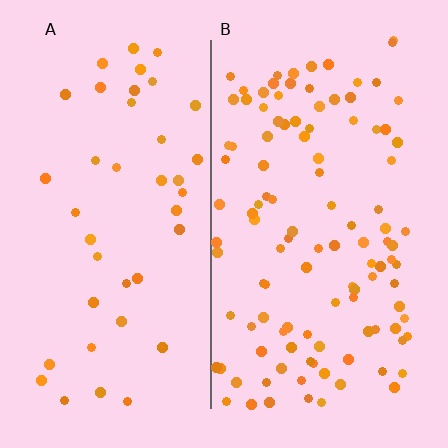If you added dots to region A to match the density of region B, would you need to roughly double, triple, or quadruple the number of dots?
Approximately triple.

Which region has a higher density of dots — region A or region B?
B (the right).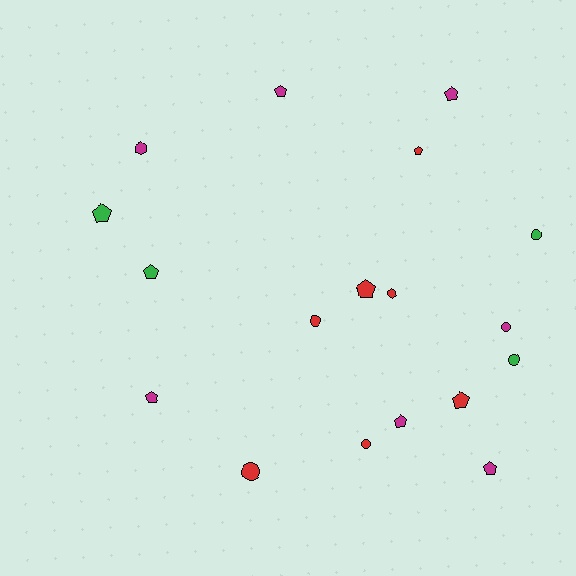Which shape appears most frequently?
Pentagon, with 10 objects.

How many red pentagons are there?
There are 3 red pentagons.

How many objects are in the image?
There are 18 objects.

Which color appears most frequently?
Magenta, with 7 objects.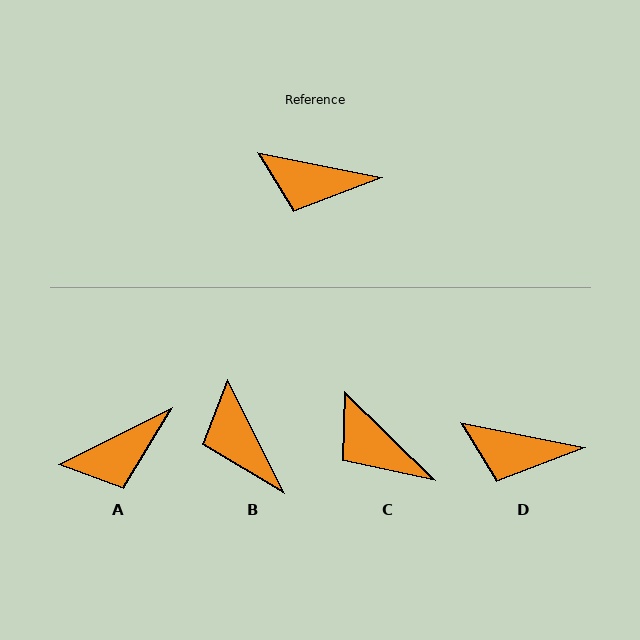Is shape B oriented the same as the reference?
No, it is off by about 52 degrees.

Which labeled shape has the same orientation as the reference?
D.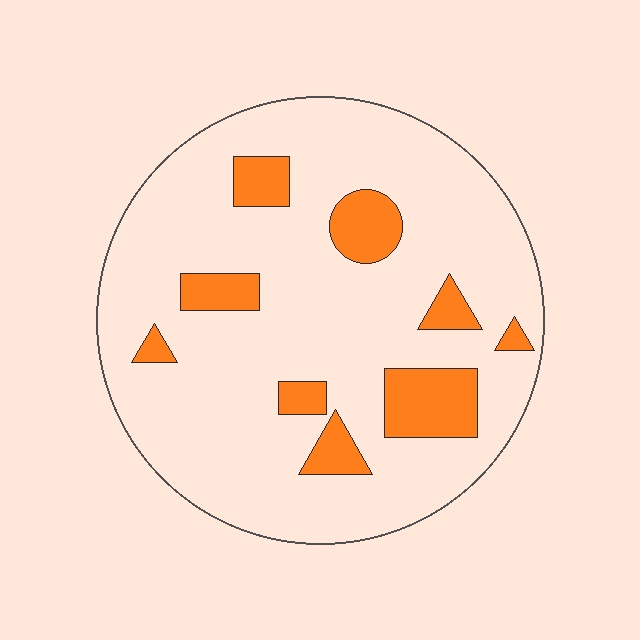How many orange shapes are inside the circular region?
9.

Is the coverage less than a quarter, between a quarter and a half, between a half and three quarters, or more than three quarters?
Less than a quarter.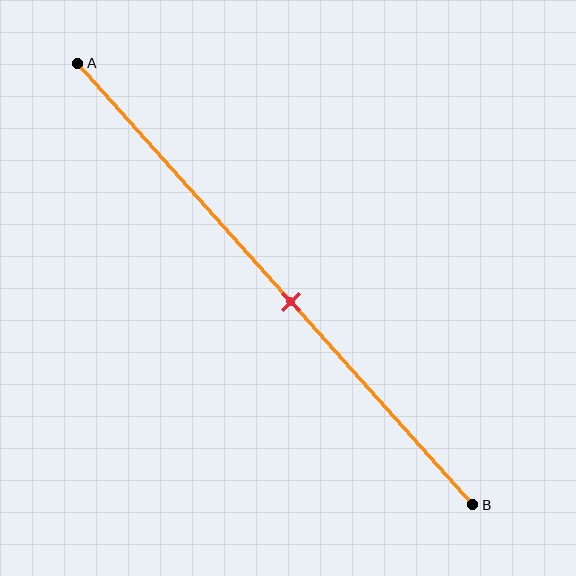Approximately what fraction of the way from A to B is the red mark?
The red mark is approximately 55% of the way from A to B.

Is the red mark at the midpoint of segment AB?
No, the mark is at about 55% from A, not at the 50% midpoint.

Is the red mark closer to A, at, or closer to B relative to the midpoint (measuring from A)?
The red mark is closer to point B than the midpoint of segment AB.